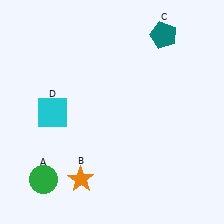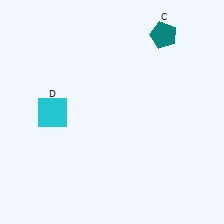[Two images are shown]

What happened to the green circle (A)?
The green circle (A) was removed in Image 2. It was in the bottom-left area of Image 1.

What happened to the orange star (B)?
The orange star (B) was removed in Image 2. It was in the bottom-left area of Image 1.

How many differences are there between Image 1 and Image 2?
There are 2 differences between the two images.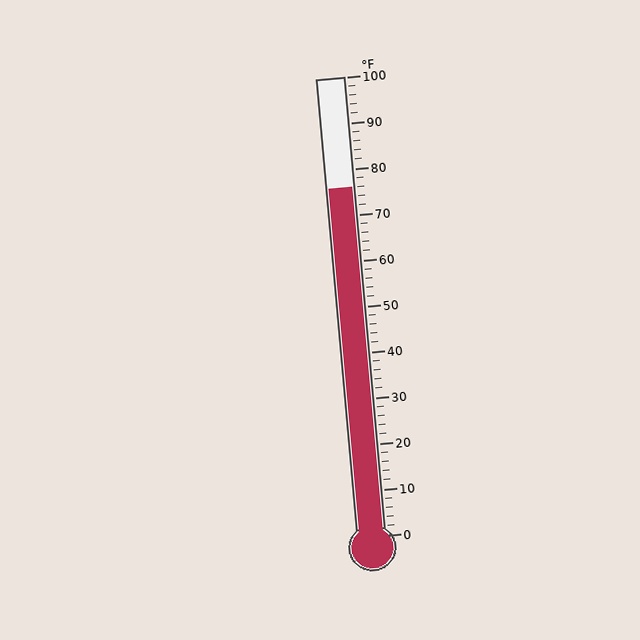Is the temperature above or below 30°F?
The temperature is above 30°F.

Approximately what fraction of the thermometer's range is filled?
The thermometer is filled to approximately 75% of its range.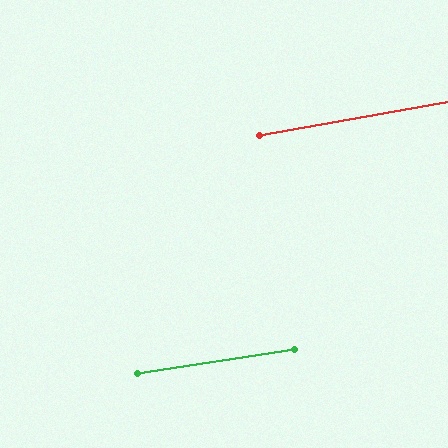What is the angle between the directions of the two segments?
Approximately 1 degree.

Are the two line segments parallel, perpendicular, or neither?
Parallel — their directions differ by only 1.4°.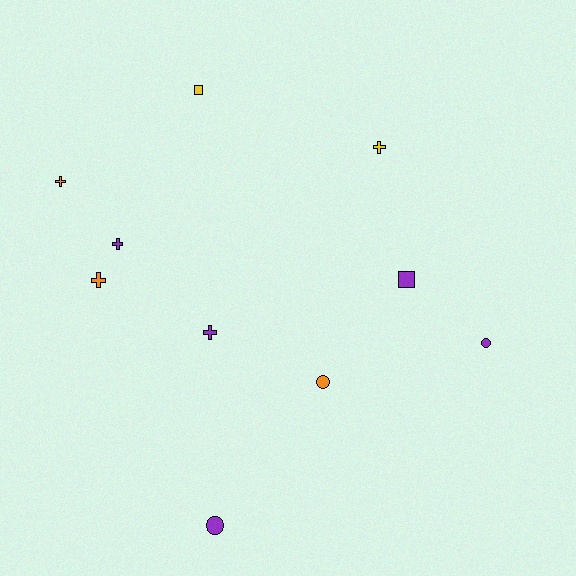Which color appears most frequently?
Purple, with 5 objects.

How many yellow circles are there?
There are no yellow circles.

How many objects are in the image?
There are 10 objects.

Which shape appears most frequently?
Cross, with 5 objects.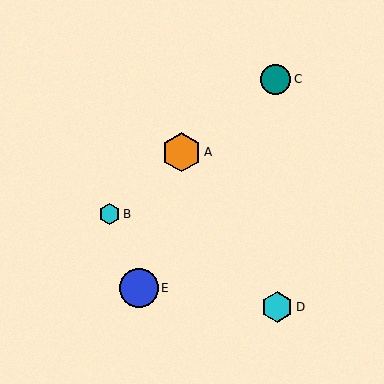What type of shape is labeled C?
Shape C is a teal circle.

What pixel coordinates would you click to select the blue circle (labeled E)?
Click at (139, 288) to select the blue circle E.